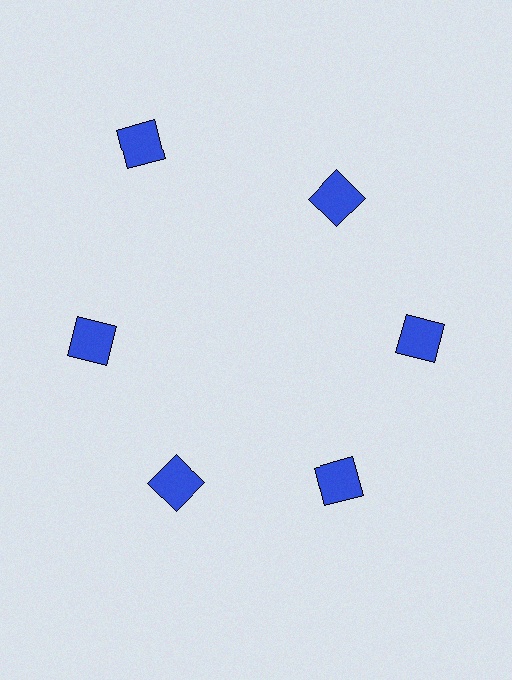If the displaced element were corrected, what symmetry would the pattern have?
It would have 6-fold rotational symmetry — the pattern would map onto itself every 60 degrees.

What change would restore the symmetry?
The symmetry would be restored by moving it inward, back onto the ring so that all 6 squares sit at equal angles and equal distance from the center.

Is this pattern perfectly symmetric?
No. The 6 blue squares are arranged in a ring, but one element near the 11 o'clock position is pushed outward from the center, breaking the 6-fold rotational symmetry.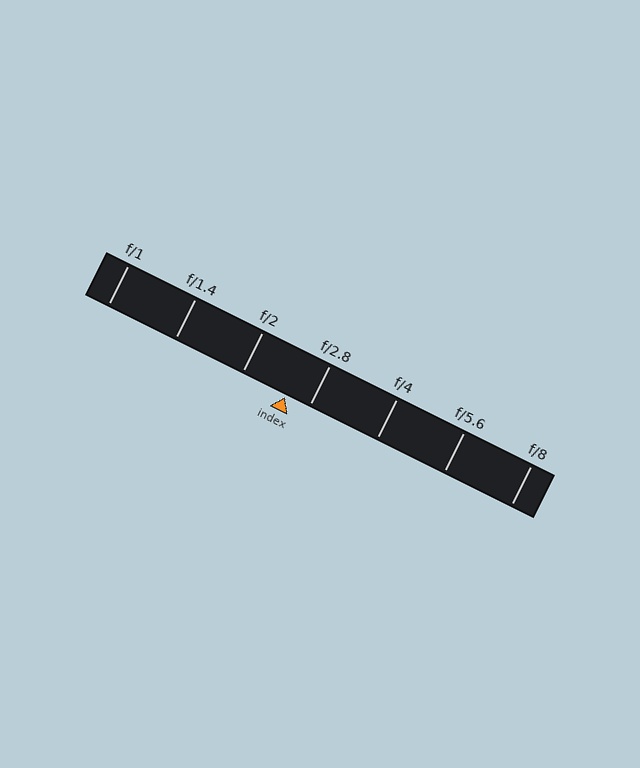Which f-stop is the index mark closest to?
The index mark is closest to f/2.8.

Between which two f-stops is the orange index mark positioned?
The index mark is between f/2 and f/2.8.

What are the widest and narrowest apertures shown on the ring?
The widest aperture shown is f/1 and the narrowest is f/8.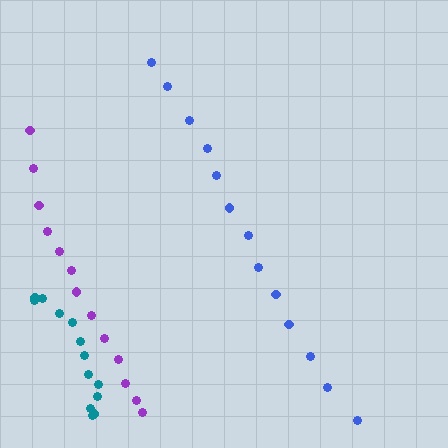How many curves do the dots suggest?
There are 3 distinct paths.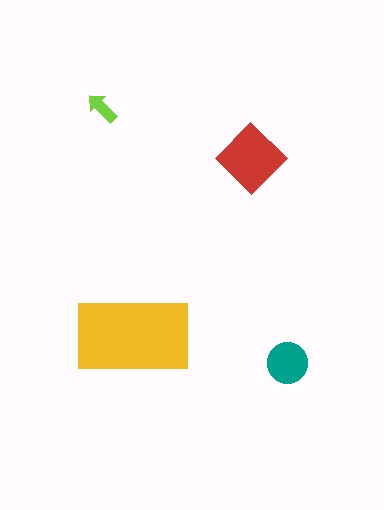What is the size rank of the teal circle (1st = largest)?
3rd.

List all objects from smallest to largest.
The lime arrow, the teal circle, the red diamond, the yellow rectangle.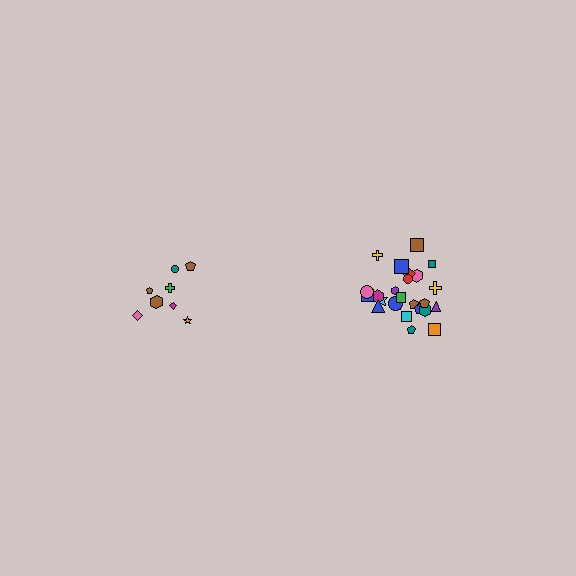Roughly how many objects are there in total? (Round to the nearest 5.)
Roughly 35 objects in total.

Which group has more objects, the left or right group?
The right group.